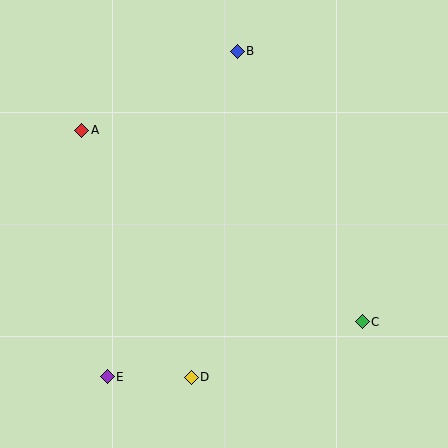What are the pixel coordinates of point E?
Point E is at (107, 377).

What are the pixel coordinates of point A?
Point A is at (82, 130).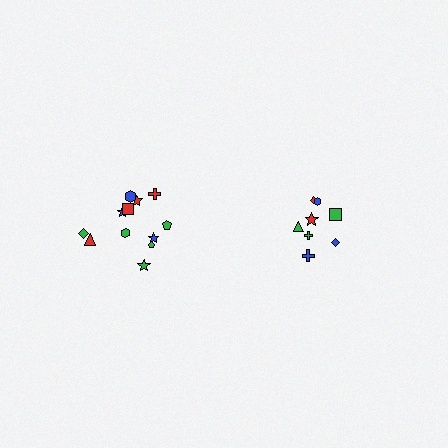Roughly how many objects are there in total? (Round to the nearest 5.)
Roughly 20 objects in total.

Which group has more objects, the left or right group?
The left group.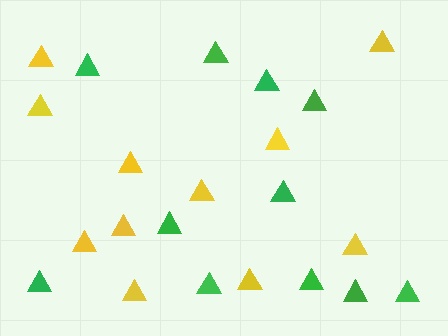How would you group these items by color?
There are 2 groups: one group of green triangles (11) and one group of yellow triangles (11).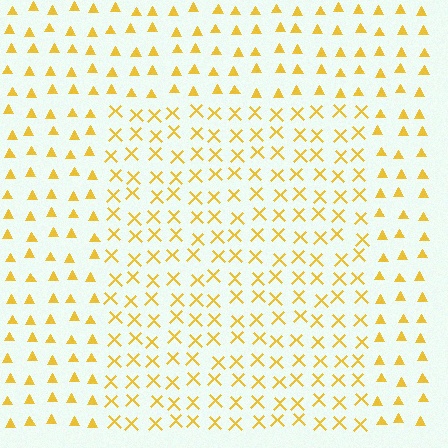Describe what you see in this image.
The image is filled with small yellow elements arranged in a uniform grid. A rectangle-shaped region contains X marks, while the surrounding area contains triangles. The boundary is defined purely by the change in element shape.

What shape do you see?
I see a rectangle.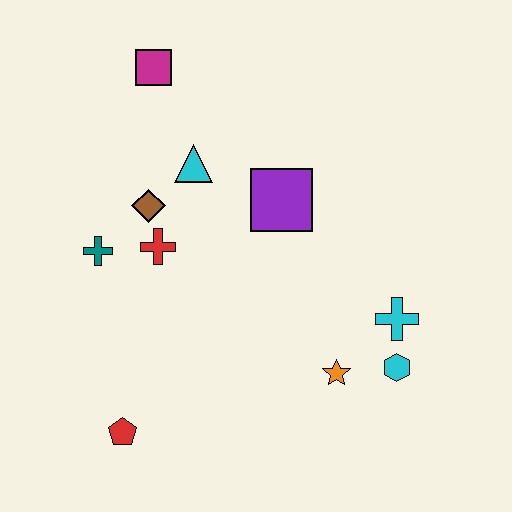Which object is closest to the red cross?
The brown diamond is closest to the red cross.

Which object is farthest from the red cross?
The cyan hexagon is farthest from the red cross.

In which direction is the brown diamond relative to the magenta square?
The brown diamond is below the magenta square.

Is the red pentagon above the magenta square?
No